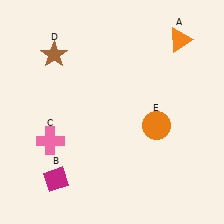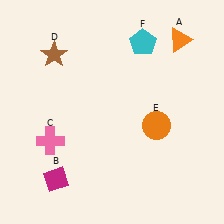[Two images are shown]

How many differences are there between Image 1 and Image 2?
There is 1 difference between the two images.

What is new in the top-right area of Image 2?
A cyan pentagon (F) was added in the top-right area of Image 2.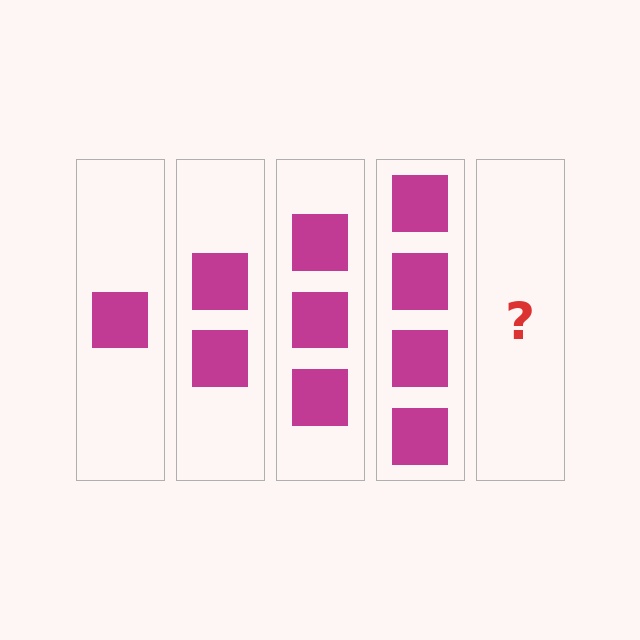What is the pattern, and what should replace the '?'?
The pattern is that each step adds one more square. The '?' should be 5 squares.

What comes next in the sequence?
The next element should be 5 squares.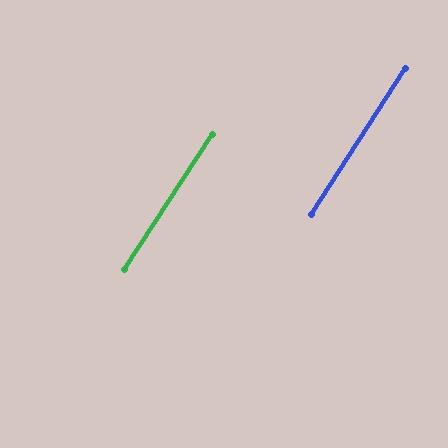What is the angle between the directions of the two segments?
Approximately 0 degrees.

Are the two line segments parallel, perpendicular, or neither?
Parallel — their directions differ by only 0.3°.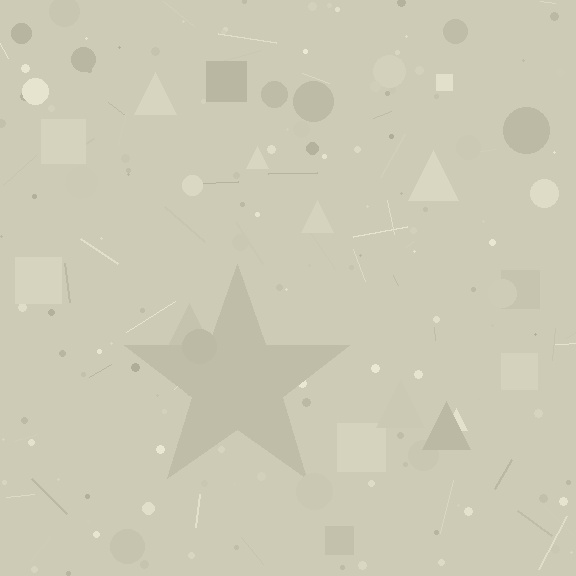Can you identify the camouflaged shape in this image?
The camouflaged shape is a star.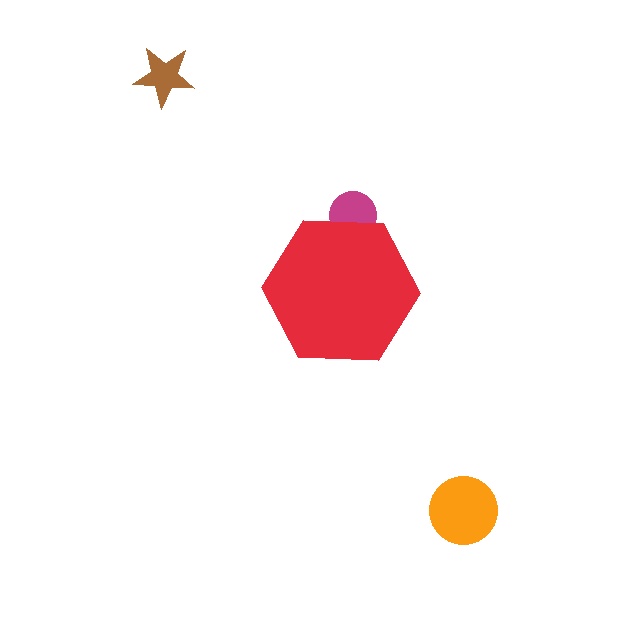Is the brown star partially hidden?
No, the brown star is fully visible.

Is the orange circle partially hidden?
No, the orange circle is fully visible.